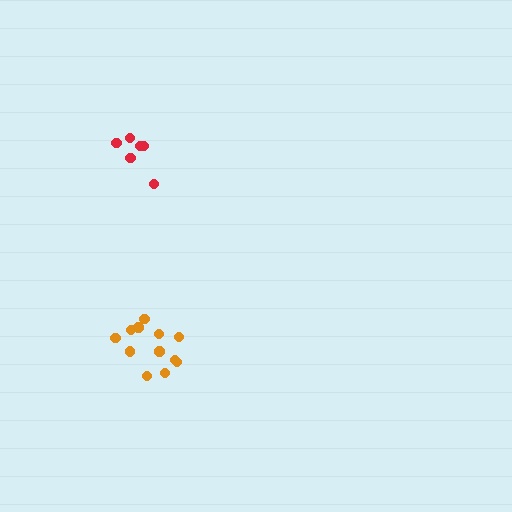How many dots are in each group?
Group 1: 12 dots, Group 2: 6 dots (18 total).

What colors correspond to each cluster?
The clusters are colored: orange, red.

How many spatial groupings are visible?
There are 2 spatial groupings.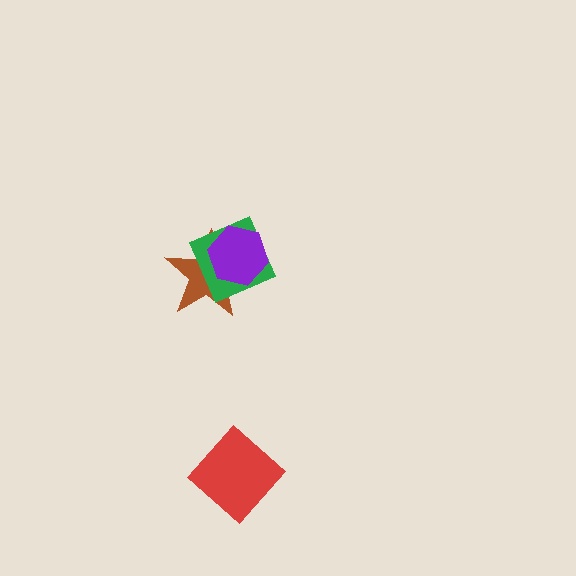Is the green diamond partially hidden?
Yes, it is partially covered by another shape.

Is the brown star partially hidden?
Yes, it is partially covered by another shape.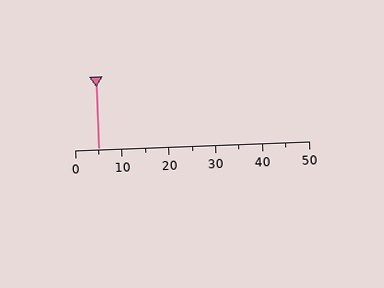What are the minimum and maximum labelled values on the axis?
The axis runs from 0 to 50.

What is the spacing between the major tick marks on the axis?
The major ticks are spaced 10 apart.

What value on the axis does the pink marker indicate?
The marker indicates approximately 5.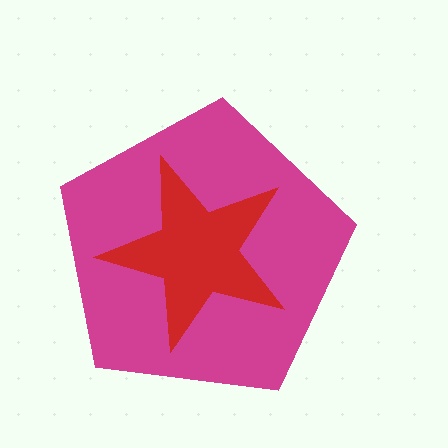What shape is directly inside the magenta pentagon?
The red star.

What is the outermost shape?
The magenta pentagon.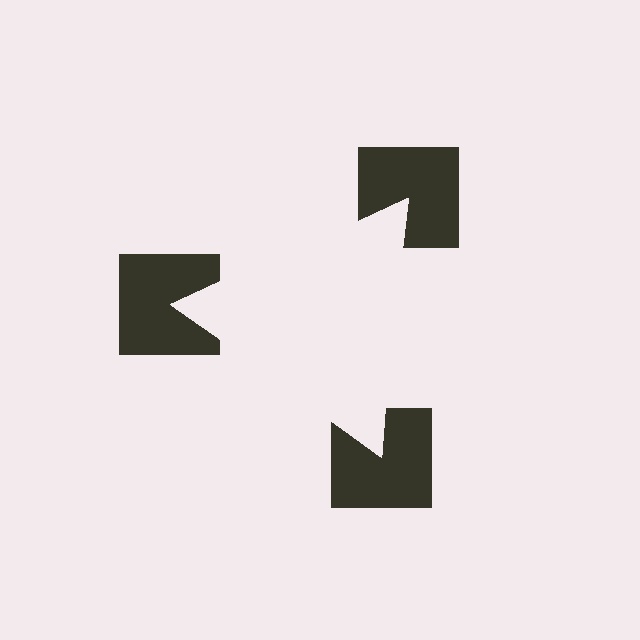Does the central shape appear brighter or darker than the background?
It typically appears slightly brighter than the background, even though no actual brightness change is drawn.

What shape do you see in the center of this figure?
An illusory triangle — its edges are inferred from the aligned wedge cuts in the notched squares, not physically drawn.